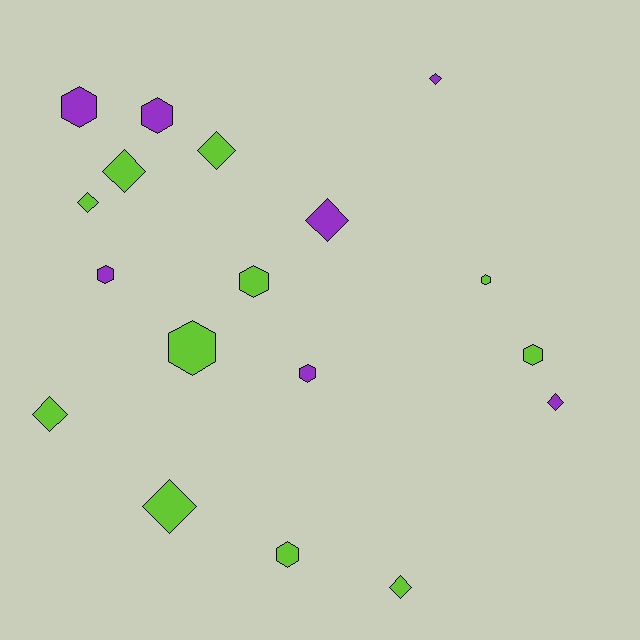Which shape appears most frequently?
Hexagon, with 9 objects.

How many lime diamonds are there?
There are 6 lime diamonds.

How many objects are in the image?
There are 18 objects.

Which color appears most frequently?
Lime, with 11 objects.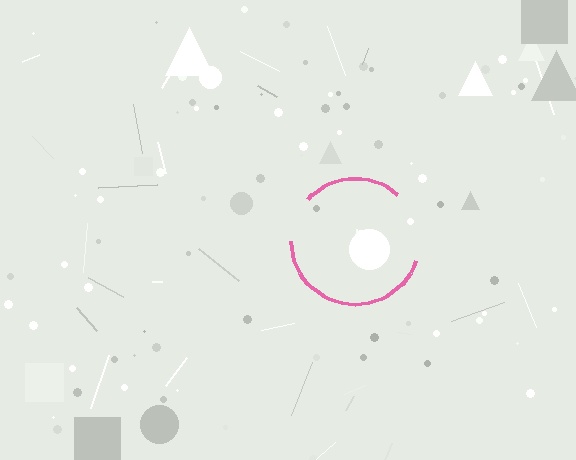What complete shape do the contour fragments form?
The contour fragments form a circle.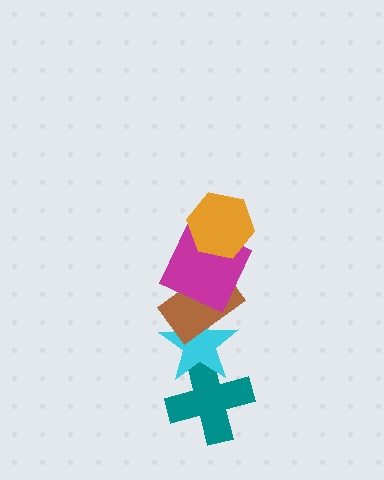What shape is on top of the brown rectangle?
The magenta square is on top of the brown rectangle.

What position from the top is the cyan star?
The cyan star is 4th from the top.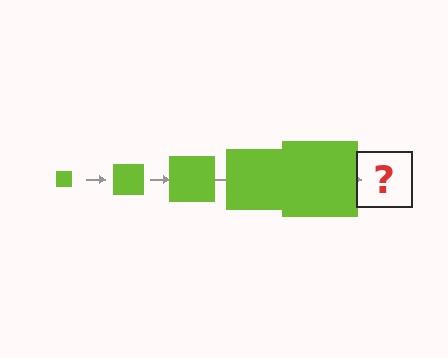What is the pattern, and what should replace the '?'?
The pattern is that the square gets progressively larger each step. The '?' should be a lime square, larger than the previous one.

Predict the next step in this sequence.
The next step is a lime square, larger than the previous one.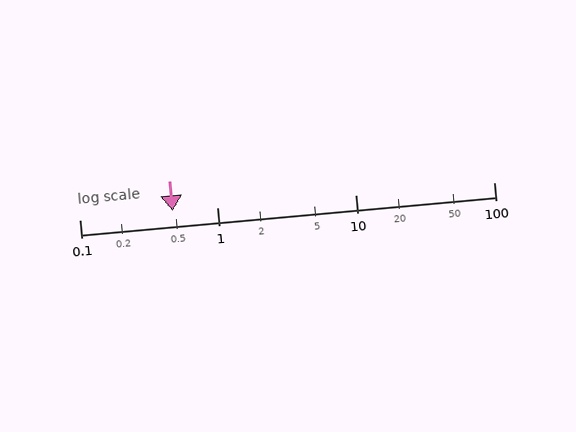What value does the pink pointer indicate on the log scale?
The pointer indicates approximately 0.47.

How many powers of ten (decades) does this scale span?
The scale spans 3 decades, from 0.1 to 100.